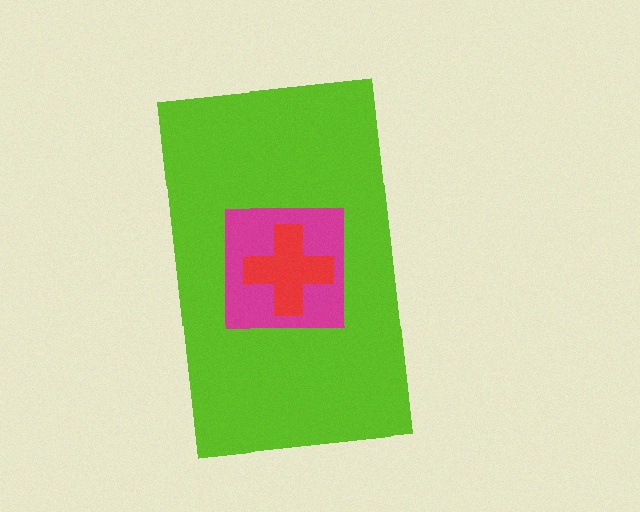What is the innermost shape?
The red cross.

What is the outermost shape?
The lime rectangle.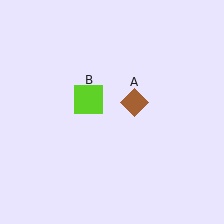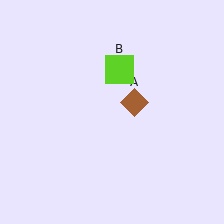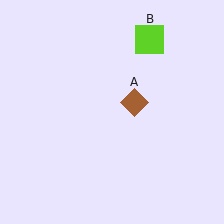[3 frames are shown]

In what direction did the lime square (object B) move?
The lime square (object B) moved up and to the right.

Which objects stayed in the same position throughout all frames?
Brown diamond (object A) remained stationary.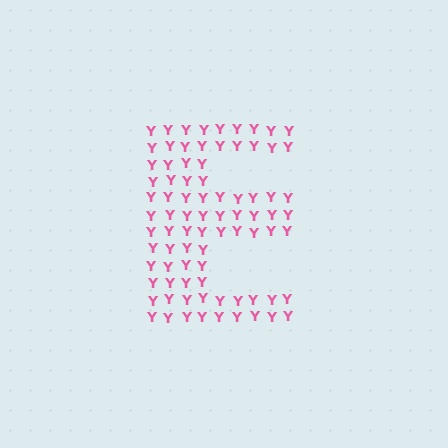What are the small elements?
The small elements are letter Y's.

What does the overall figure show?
The overall figure shows the letter E.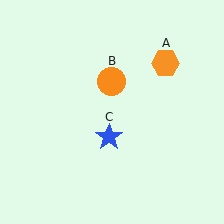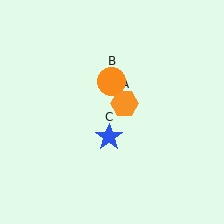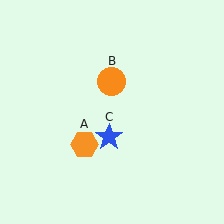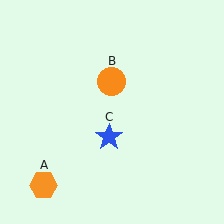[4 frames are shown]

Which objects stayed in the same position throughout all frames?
Orange circle (object B) and blue star (object C) remained stationary.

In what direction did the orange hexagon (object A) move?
The orange hexagon (object A) moved down and to the left.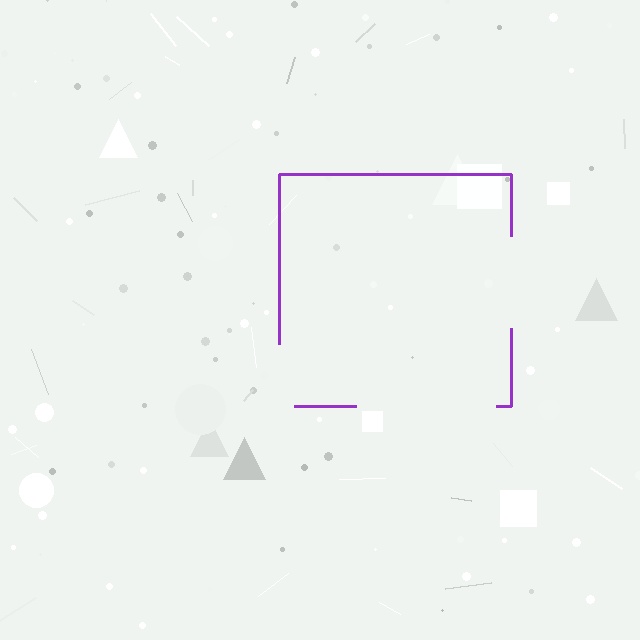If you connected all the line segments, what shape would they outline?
They would outline a square.